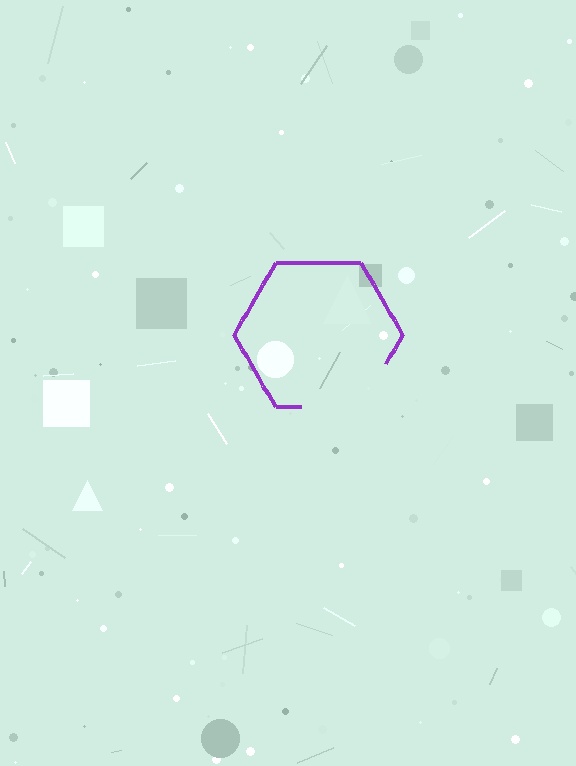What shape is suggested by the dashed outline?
The dashed outline suggests a hexagon.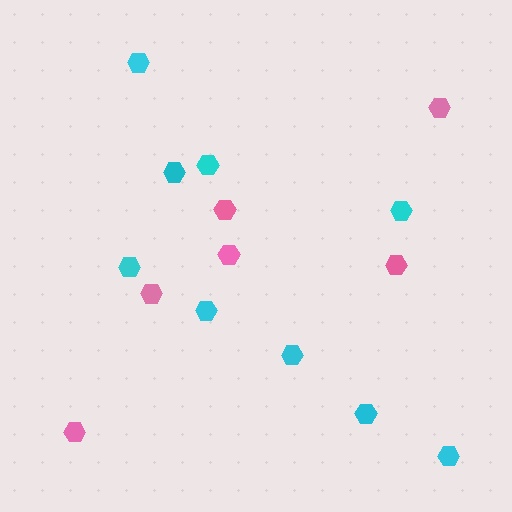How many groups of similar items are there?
There are 2 groups: one group of pink hexagons (6) and one group of cyan hexagons (9).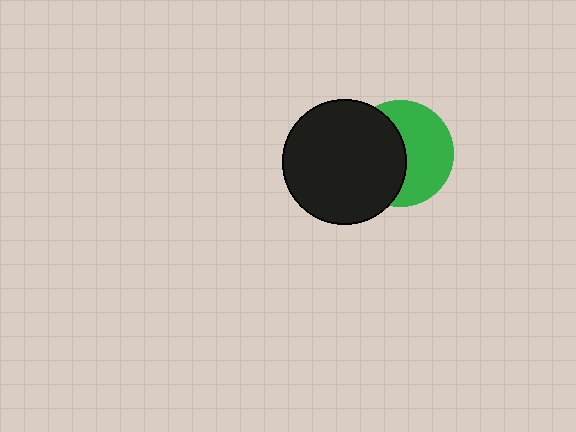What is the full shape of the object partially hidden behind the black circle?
The partially hidden object is a green circle.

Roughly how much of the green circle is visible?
About half of it is visible (roughly 53%).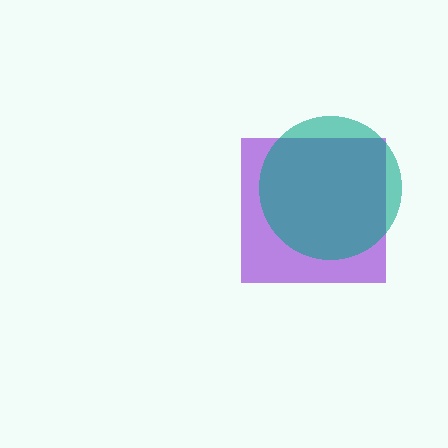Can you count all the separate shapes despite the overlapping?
Yes, there are 2 separate shapes.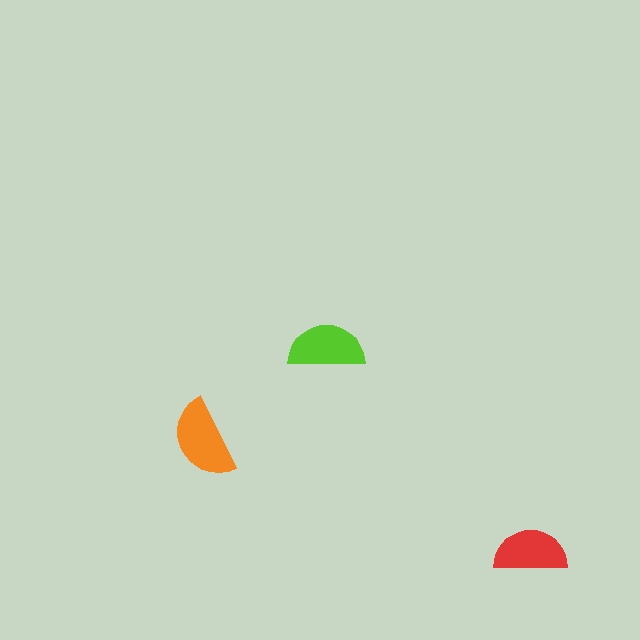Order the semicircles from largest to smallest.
the orange one, the lime one, the red one.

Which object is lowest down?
The red semicircle is bottommost.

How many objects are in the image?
There are 3 objects in the image.